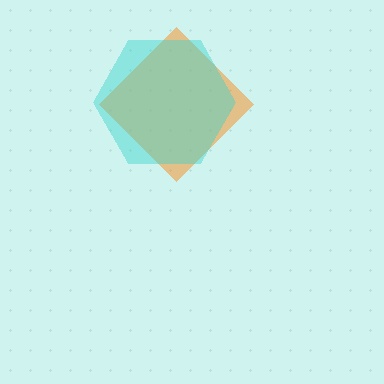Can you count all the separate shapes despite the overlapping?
Yes, there are 2 separate shapes.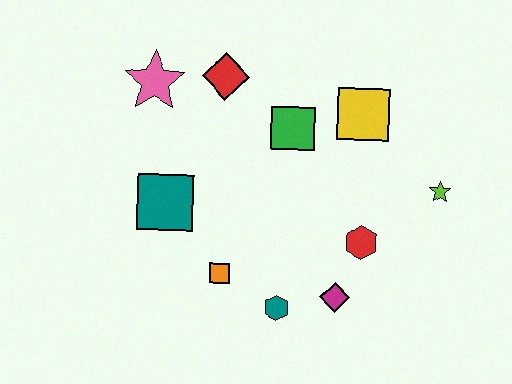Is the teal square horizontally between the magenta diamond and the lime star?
No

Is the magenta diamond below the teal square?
Yes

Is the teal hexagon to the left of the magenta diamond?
Yes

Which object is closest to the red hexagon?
The magenta diamond is closest to the red hexagon.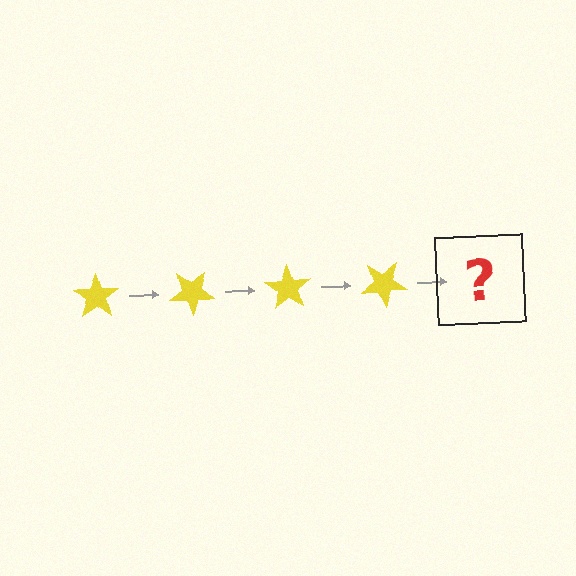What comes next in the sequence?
The next element should be a yellow star rotated 140 degrees.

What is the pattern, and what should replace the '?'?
The pattern is that the star rotates 35 degrees each step. The '?' should be a yellow star rotated 140 degrees.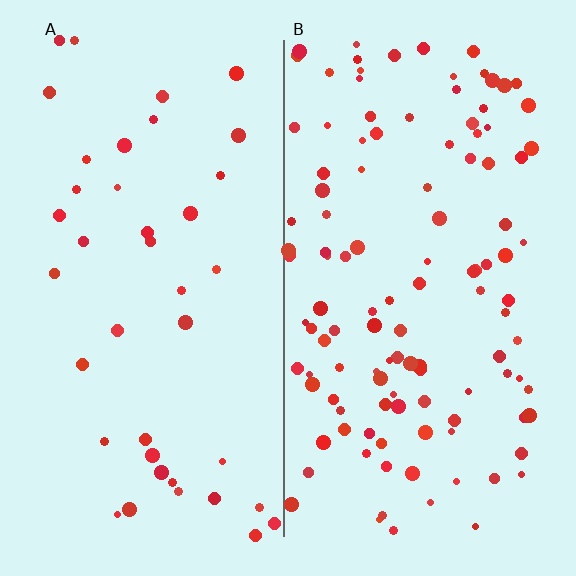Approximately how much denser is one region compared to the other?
Approximately 3.0× — region B over region A.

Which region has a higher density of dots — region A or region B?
B (the right).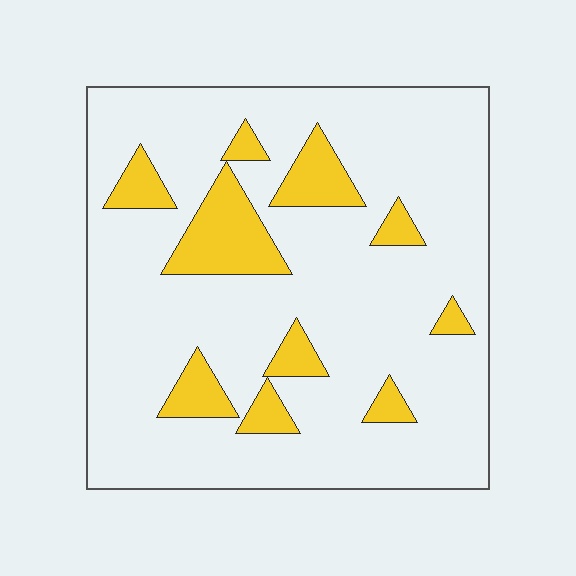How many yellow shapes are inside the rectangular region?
10.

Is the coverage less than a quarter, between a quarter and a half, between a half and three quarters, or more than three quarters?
Less than a quarter.